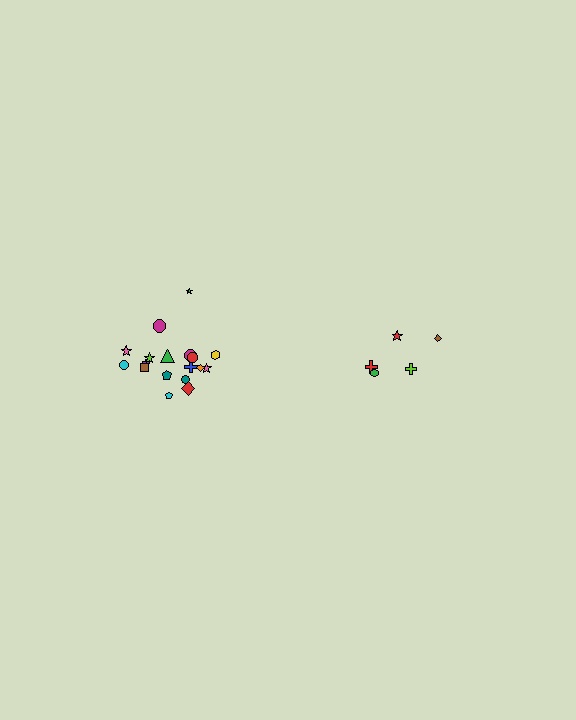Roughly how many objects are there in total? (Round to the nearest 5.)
Roughly 25 objects in total.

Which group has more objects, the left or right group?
The left group.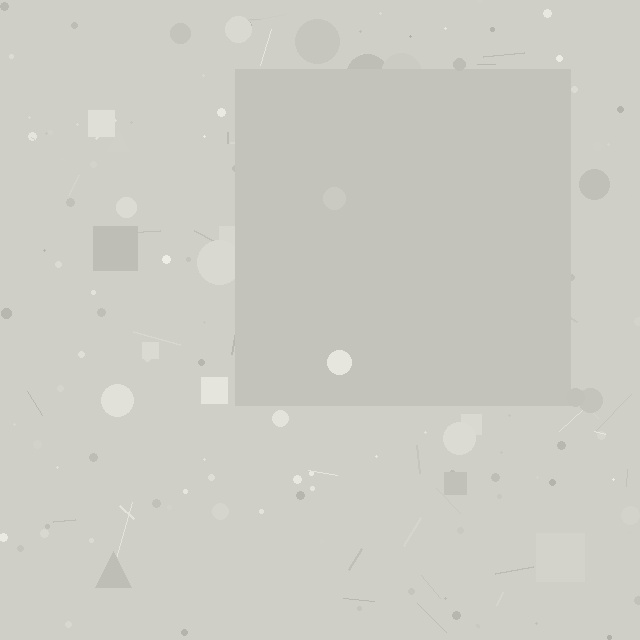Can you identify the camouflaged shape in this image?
The camouflaged shape is a square.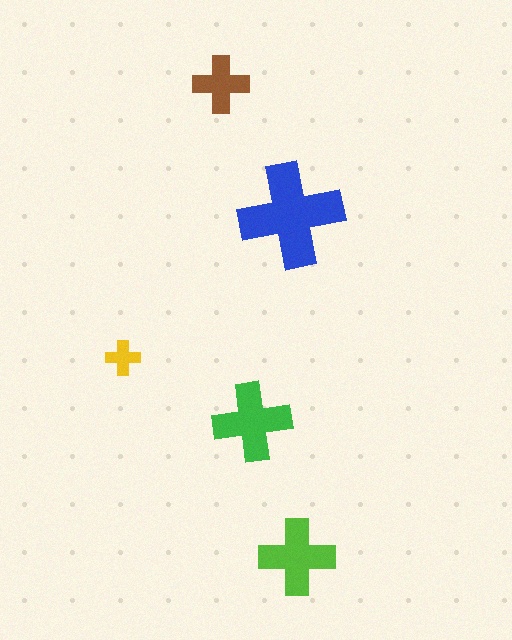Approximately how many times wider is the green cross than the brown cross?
About 1.5 times wider.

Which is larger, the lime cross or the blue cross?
The blue one.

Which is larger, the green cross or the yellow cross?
The green one.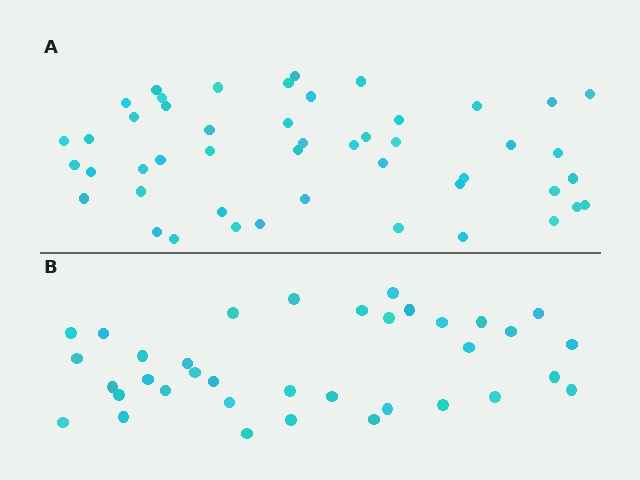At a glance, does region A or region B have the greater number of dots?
Region A (the top region) has more dots.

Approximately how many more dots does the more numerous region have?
Region A has roughly 12 or so more dots than region B.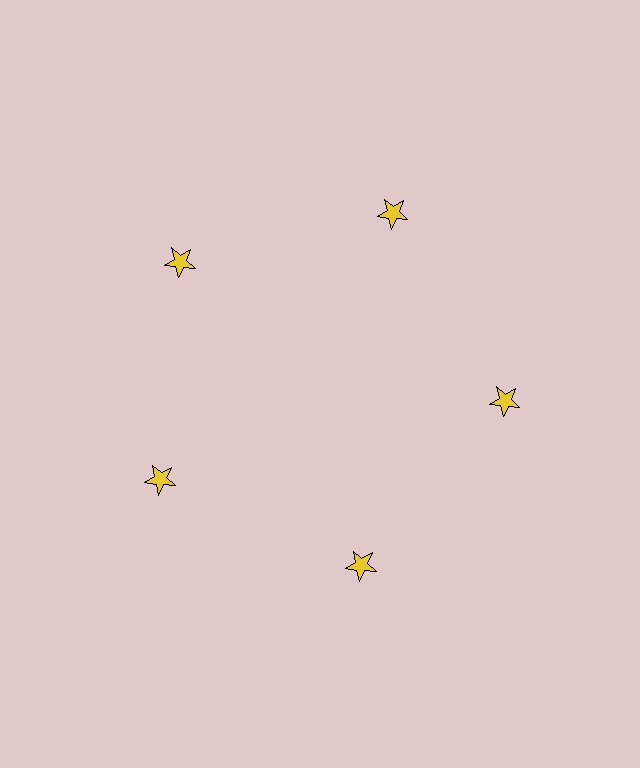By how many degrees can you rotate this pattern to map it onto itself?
The pattern maps onto itself every 72 degrees of rotation.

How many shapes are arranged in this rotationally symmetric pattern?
There are 5 shapes, arranged in 5 groups of 1.